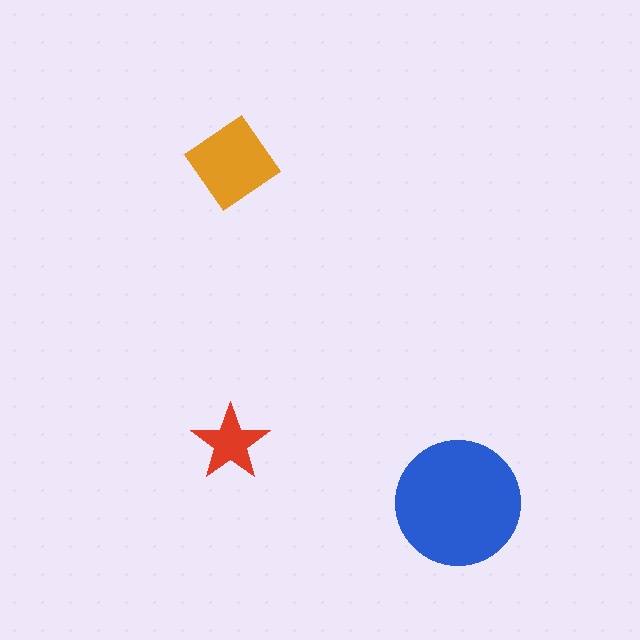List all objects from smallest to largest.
The red star, the orange diamond, the blue circle.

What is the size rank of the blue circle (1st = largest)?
1st.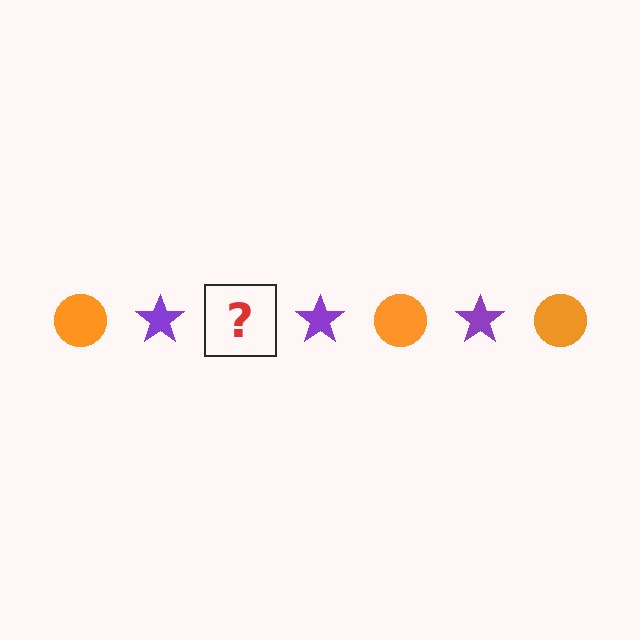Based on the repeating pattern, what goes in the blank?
The blank should be an orange circle.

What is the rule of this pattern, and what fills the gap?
The rule is that the pattern alternates between orange circle and purple star. The gap should be filled with an orange circle.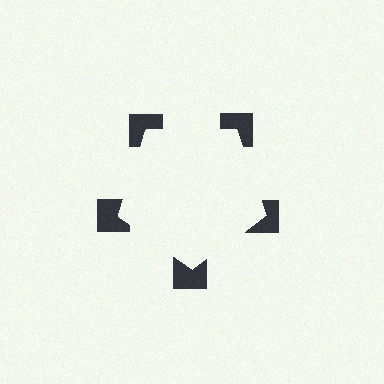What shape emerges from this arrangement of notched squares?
An illusory pentagon — its edges are inferred from the aligned wedge cuts in the notched squares, not physically drawn.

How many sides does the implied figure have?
5 sides.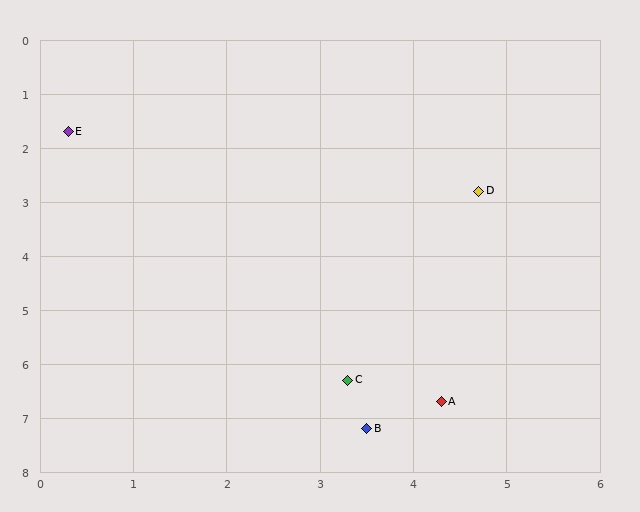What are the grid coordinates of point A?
Point A is at approximately (4.3, 6.7).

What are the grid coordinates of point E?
Point E is at approximately (0.3, 1.7).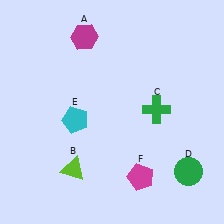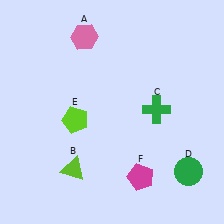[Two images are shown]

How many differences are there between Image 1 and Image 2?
There are 2 differences between the two images.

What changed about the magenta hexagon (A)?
In Image 1, A is magenta. In Image 2, it changed to pink.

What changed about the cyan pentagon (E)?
In Image 1, E is cyan. In Image 2, it changed to lime.